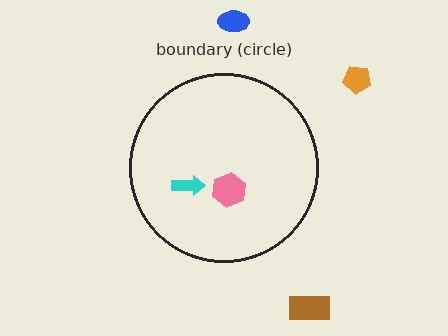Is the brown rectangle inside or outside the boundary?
Outside.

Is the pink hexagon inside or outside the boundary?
Inside.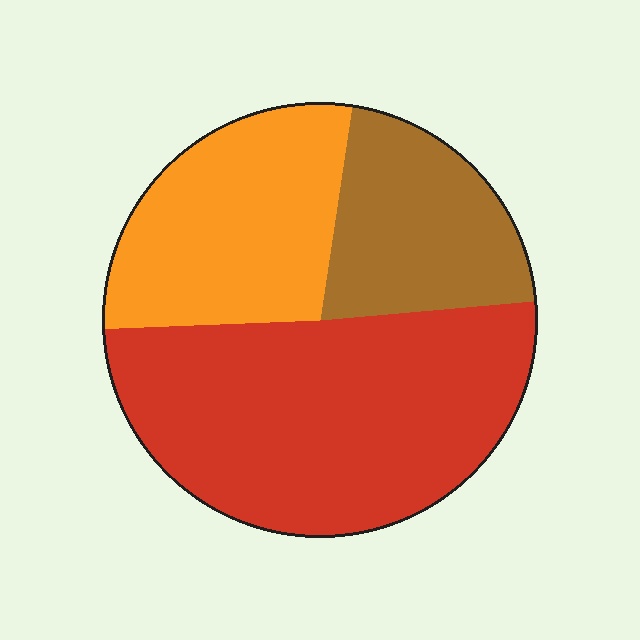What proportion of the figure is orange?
Orange takes up about one quarter (1/4) of the figure.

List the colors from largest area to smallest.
From largest to smallest: red, orange, brown.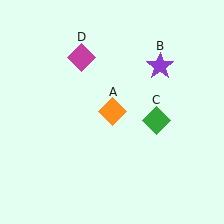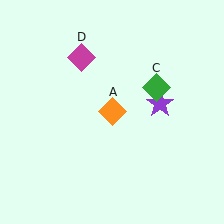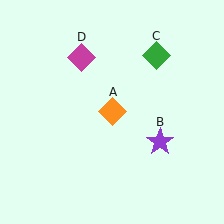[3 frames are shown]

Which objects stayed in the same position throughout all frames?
Orange diamond (object A) and magenta diamond (object D) remained stationary.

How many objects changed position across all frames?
2 objects changed position: purple star (object B), green diamond (object C).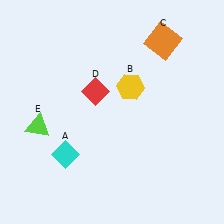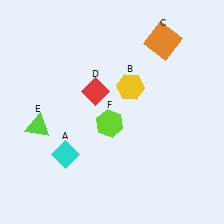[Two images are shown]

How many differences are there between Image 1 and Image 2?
There is 1 difference between the two images.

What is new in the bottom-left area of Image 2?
A lime hexagon (F) was added in the bottom-left area of Image 2.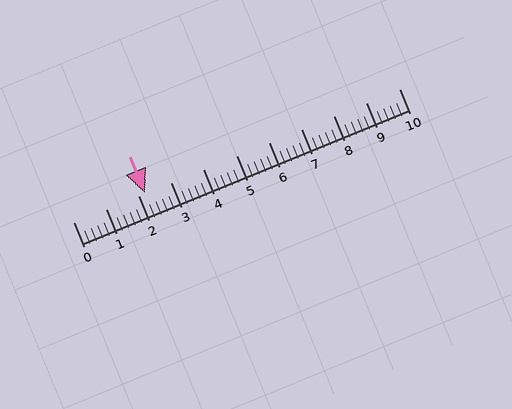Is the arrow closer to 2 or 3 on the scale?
The arrow is closer to 2.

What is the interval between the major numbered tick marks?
The major tick marks are spaced 1 units apart.